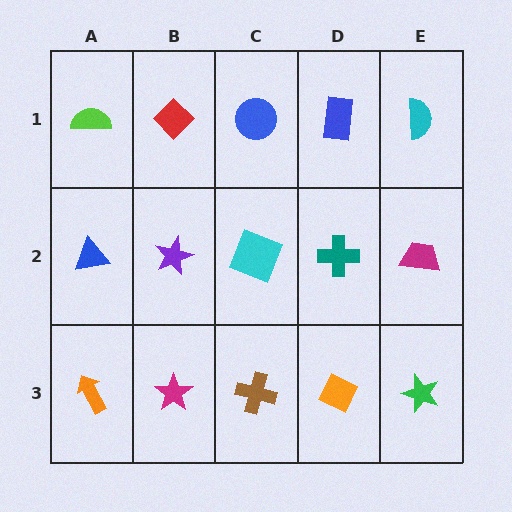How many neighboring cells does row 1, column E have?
2.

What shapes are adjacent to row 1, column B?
A purple star (row 2, column B), a lime semicircle (row 1, column A), a blue circle (row 1, column C).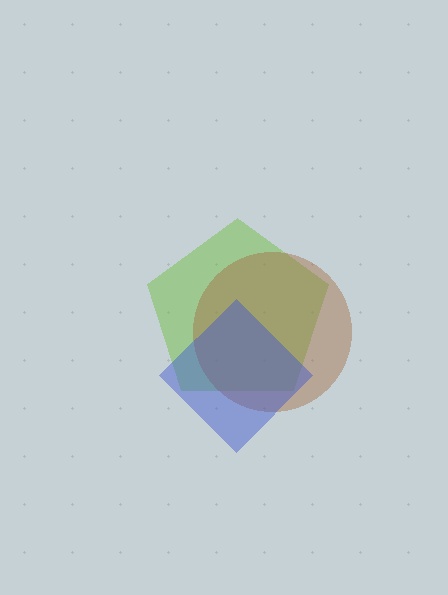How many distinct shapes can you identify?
There are 3 distinct shapes: a lime pentagon, a brown circle, a blue diamond.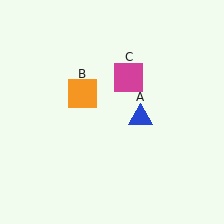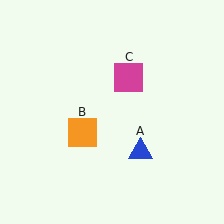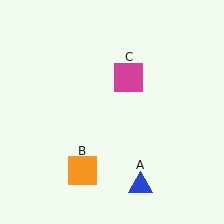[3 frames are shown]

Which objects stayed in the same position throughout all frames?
Magenta square (object C) remained stationary.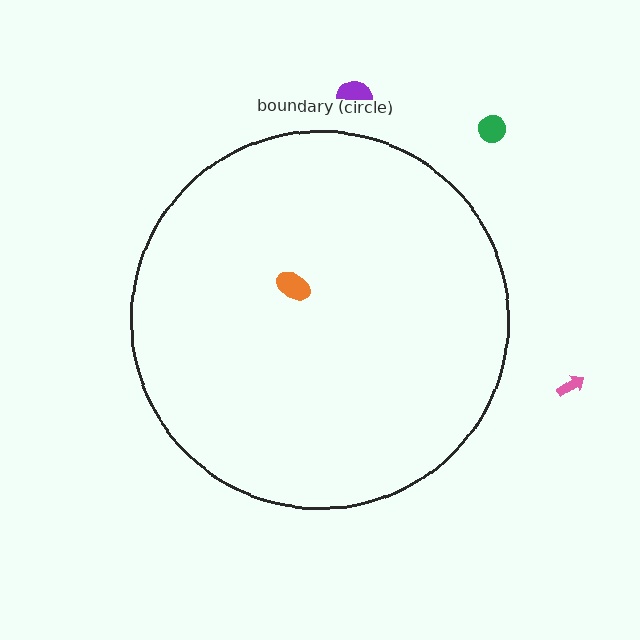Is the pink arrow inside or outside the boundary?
Outside.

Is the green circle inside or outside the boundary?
Outside.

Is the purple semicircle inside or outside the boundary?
Outside.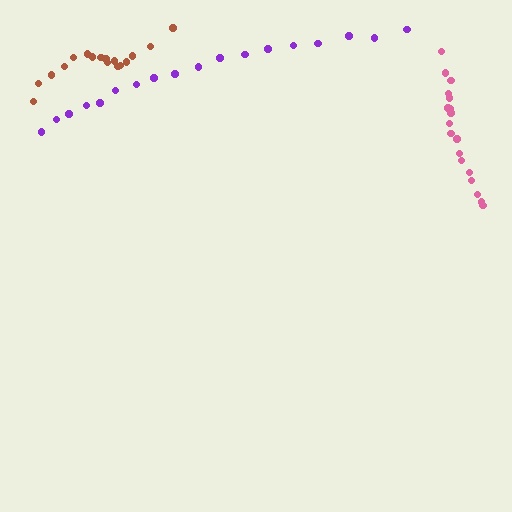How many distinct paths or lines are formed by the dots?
There are 3 distinct paths.